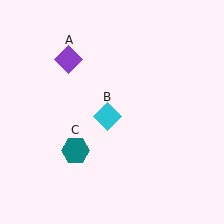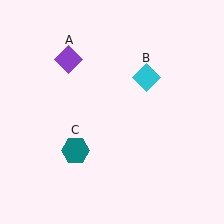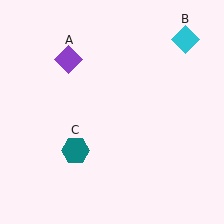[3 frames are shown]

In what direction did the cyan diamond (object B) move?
The cyan diamond (object B) moved up and to the right.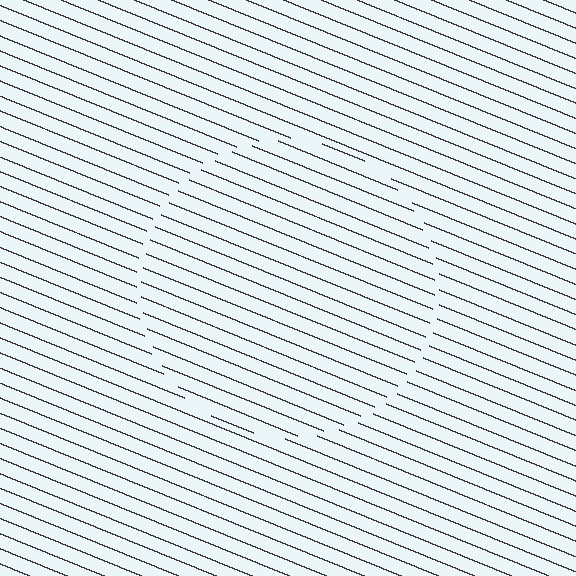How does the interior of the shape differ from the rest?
The interior of the shape contains the same grating, shifted by half a period — the contour is defined by the phase discontinuity where line-ends from the inner and outer gratings abut.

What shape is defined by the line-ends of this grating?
An illusory circle. The interior of the shape contains the same grating, shifted by half a period — the contour is defined by the phase discontinuity where line-ends from the inner and outer gratings abut.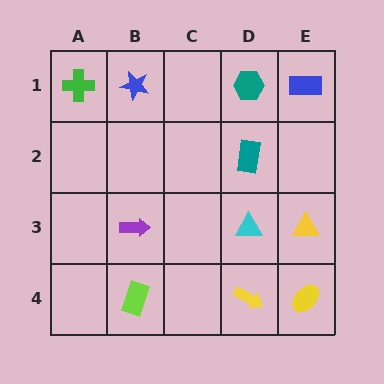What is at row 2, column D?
A teal rectangle.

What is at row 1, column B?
A blue star.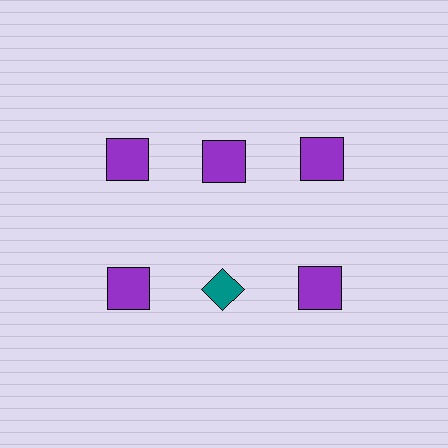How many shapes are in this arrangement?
There are 6 shapes arranged in a grid pattern.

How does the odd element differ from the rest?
It differs in both color (teal instead of purple) and shape (diamond instead of square).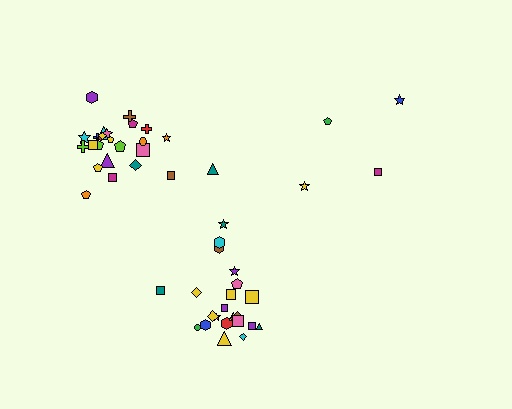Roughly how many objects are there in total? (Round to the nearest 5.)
Roughly 50 objects in total.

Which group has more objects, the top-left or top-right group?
The top-left group.